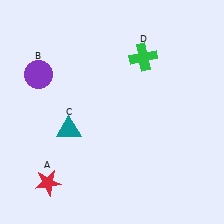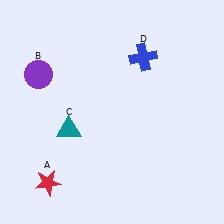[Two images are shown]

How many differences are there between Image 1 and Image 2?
There is 1 difference between the two images.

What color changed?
The cross (D) changed from green in Image 1 to blue in Image 2.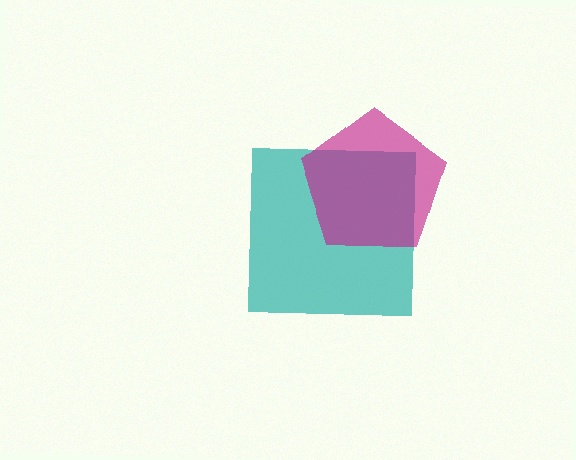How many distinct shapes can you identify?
There are 2 distinct shapes: a teal square, a magenta pentagon.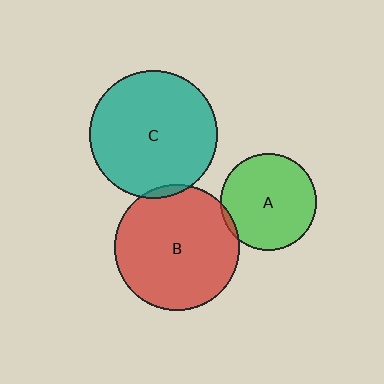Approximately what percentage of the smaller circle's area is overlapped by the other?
Approximately 5%.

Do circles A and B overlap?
Yes.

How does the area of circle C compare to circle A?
Approximately 1.8 times.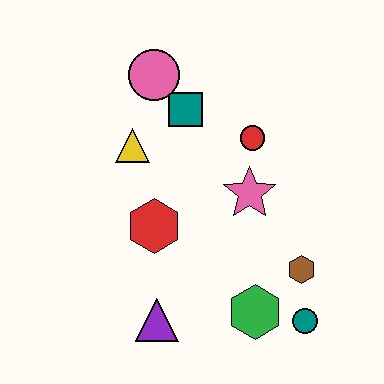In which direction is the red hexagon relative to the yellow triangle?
The red hexagon is below the yellow triangle.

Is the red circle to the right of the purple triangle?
Yes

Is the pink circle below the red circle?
No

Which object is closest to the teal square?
The pink circle is closest to the teal square.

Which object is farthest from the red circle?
The purple triangle is farthest from the red circle.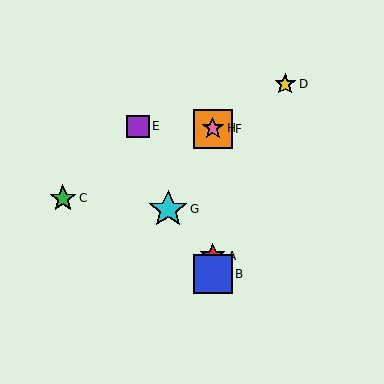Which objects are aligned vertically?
Objects A, B, F, H are aligned vertically.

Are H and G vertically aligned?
No, H is at x≈213 and G is at x≈168.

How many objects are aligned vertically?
4 objects (A, B, F, H) are aligned vertically.